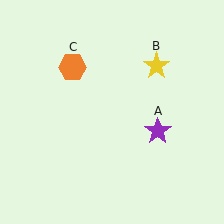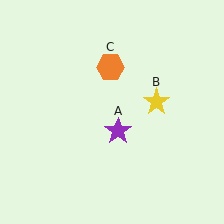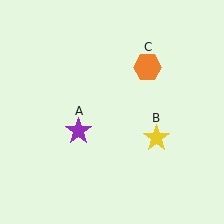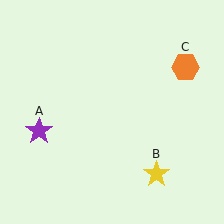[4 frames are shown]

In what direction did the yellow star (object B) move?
The yellow star (object B) moved down.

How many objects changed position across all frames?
3 objects changed position: purple star (object A), yellow star (object B), orange hexagon (object C).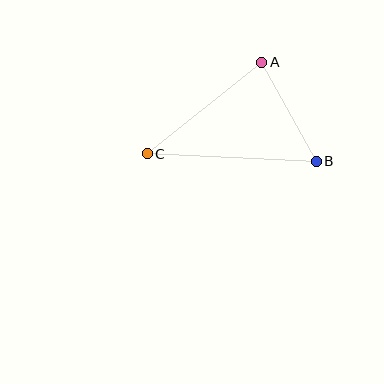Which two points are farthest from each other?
Points B and C are farthest from each other.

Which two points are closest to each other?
Points A and B are closest to each other.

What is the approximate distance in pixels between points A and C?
The distance between A and C is approximately 146 pixels.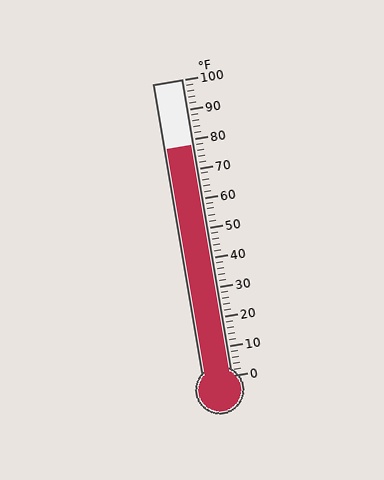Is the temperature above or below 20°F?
The temperature is above 20°F.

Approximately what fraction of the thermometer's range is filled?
The thermometer is filled to approximately 80% of its range.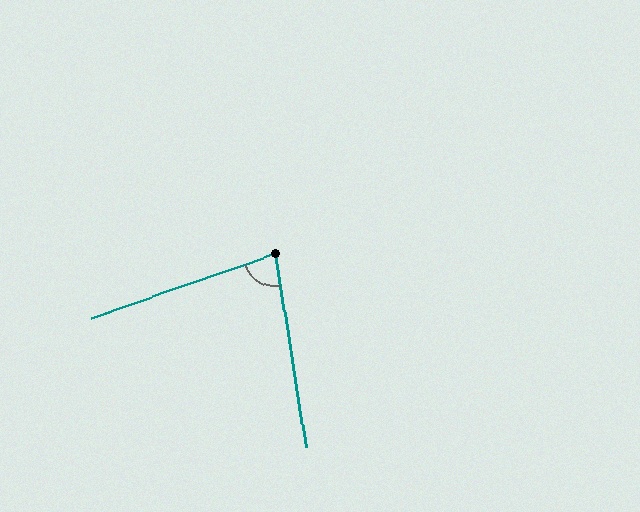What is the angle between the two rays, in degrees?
Approximately 80 degrees.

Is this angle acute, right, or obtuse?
It is acute.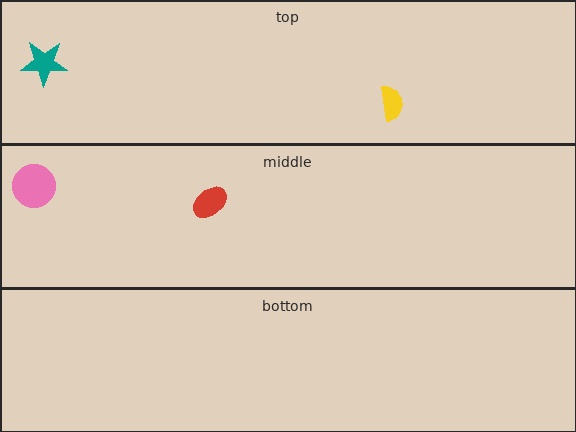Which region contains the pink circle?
The middle region.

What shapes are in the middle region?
The red ellipse, the pink circle.